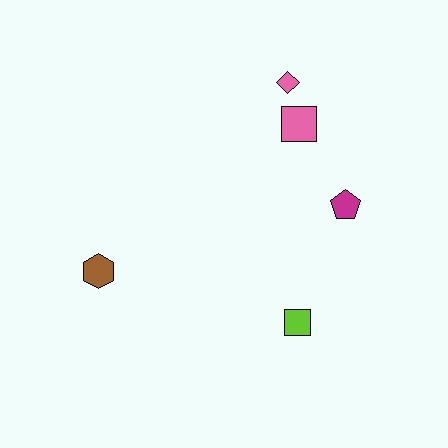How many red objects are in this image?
There are no red objects.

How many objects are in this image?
There are 5 objects.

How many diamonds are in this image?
There is 1 diamond.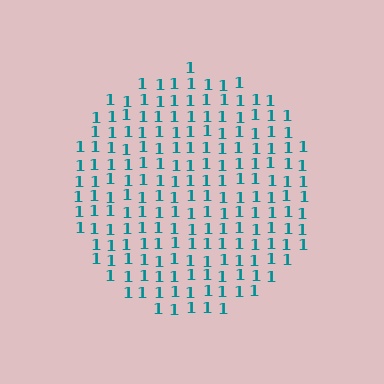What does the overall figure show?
The overall figure shows a circle.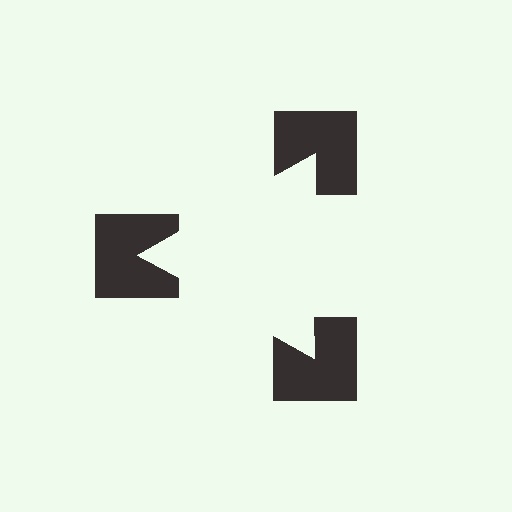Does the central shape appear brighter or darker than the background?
It typically appears slightly brighter than the background, even though no actual brightness change is drawn.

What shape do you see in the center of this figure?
An illusory triangle — its edges are inferred from the aligned wedge cuts in the notched squares, not physically drawn.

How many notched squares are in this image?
There are 3 — one at each vertex of the illusory triangle.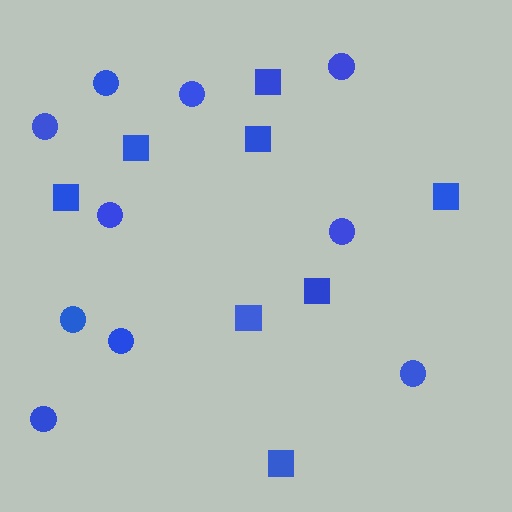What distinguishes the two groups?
There are 2 groups: one group of circles (10) and one group of squares (8).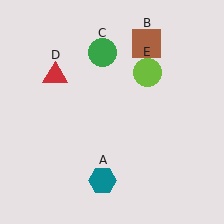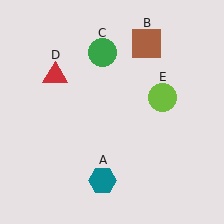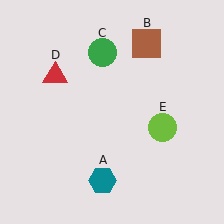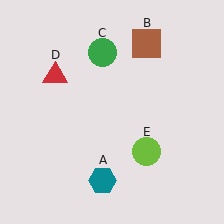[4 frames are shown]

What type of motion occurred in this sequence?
The lime circle (object E) rotated clockwise around the center of the scene.